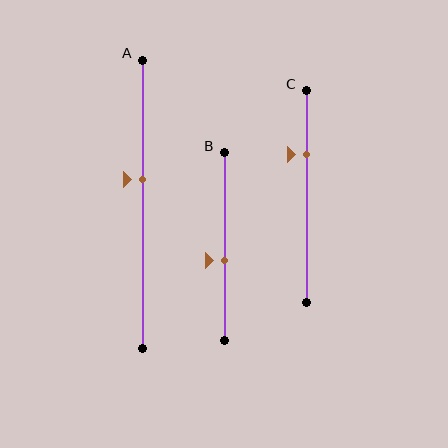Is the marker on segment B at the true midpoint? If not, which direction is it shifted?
No, the marker on segment B is shifted downward by about 8% of the segment length.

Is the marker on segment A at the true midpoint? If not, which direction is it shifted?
No, the marker on segment A is shifted upward by about 9% of the segment length.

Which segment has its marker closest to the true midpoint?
Segment B has its marker closest to the true midpoint.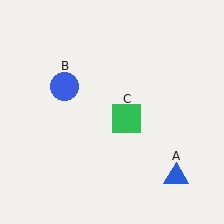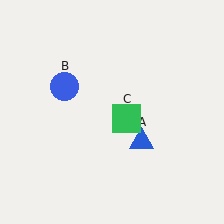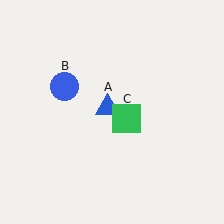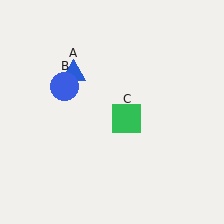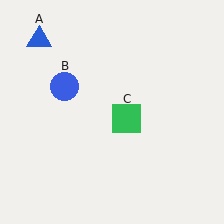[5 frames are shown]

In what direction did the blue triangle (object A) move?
The blue triangle (object A) moved up and to the left.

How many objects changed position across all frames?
1 object changed position: blue triangle (object A).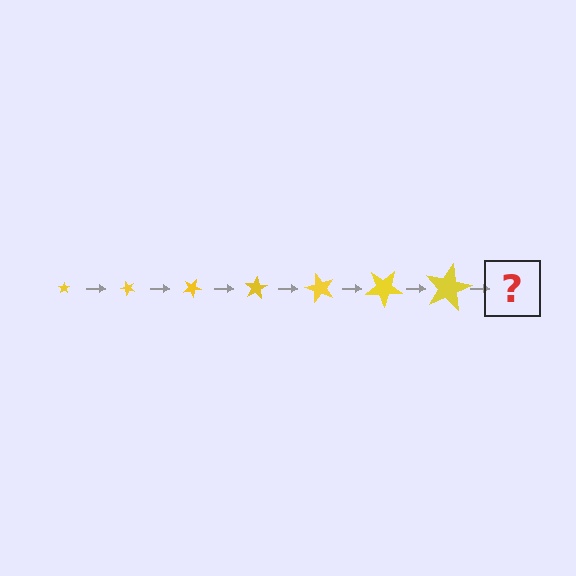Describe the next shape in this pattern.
It should be a star, larger than the previous one and rotated 350 degrees from the start.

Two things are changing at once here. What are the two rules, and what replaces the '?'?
The two rules are that the star grows larger each step and it rotates 50 degrees each step. The '?' should be a star, larger than the previous one and rotated 350 degrees from the start.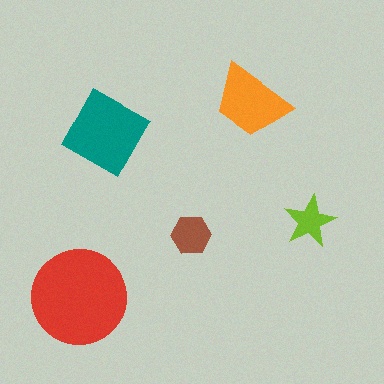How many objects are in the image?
There are 5 objects in the image.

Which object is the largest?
The red circle.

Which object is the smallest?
The lime star.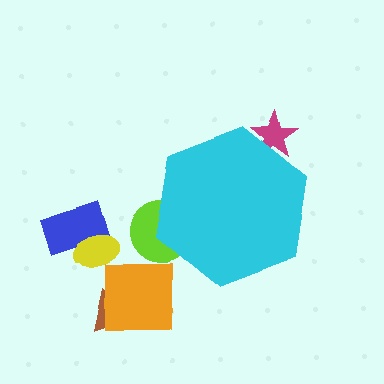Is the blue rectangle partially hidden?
No, the blue rectangle is fully visible.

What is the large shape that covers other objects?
A cyan hexagon.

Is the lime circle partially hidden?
Yes, the lime circle is partially hidden behind the cyan hexagon.